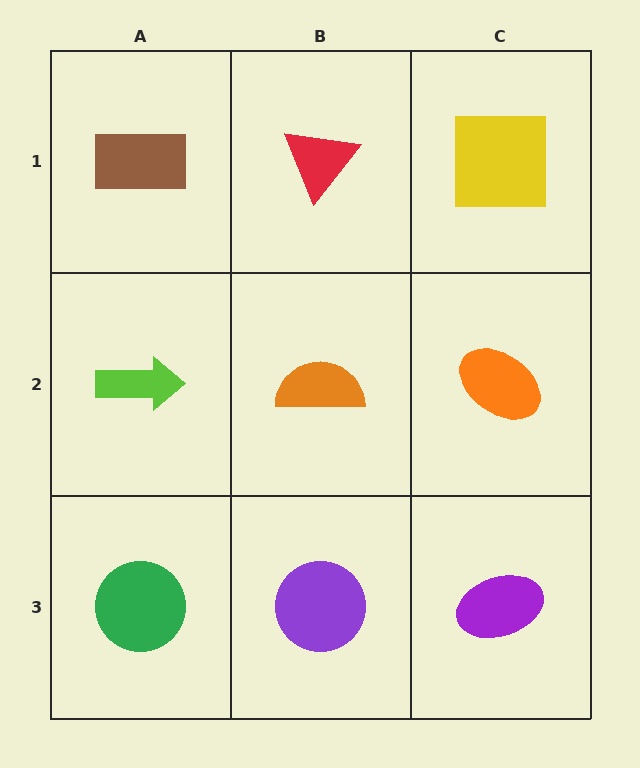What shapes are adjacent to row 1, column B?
An orange semicircle (row 2, column B), a brown rectangle (row 1, column A), a yellow square (row 1, column C).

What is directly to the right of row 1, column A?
A red triangle.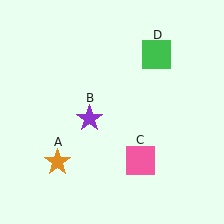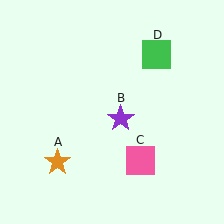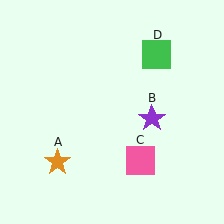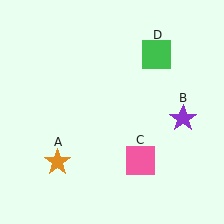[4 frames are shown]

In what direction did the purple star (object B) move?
The purple star (object B) moved right.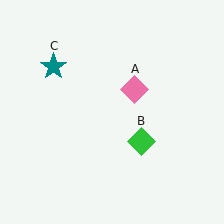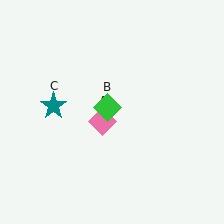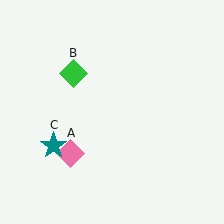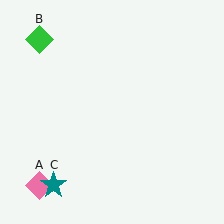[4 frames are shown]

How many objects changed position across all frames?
3 objects changed position: pink diamond (object A), green diamond (object B), teal star (object C).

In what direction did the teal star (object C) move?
The teal star (object C) moved down.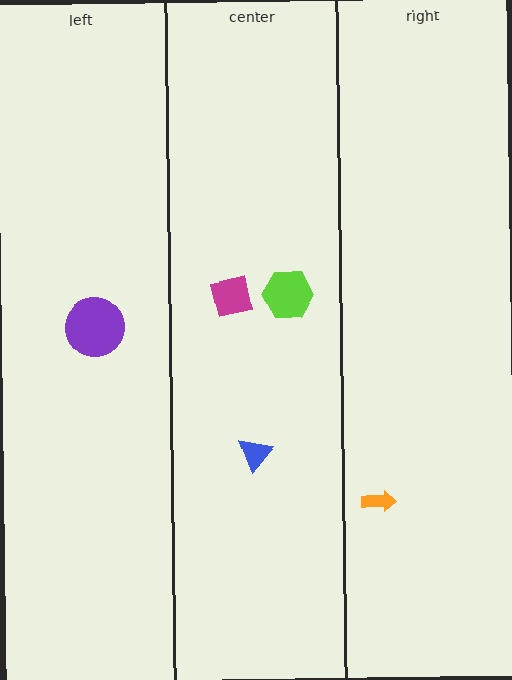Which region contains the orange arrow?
The right region.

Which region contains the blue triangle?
The center region.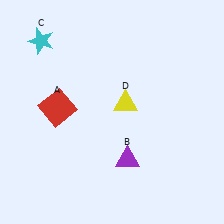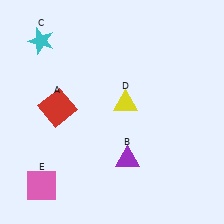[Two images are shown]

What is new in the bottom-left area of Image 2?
A pink square (E) was added in the bottom-left area of Image 2.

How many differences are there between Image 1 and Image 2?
There is 1 difference between the two images.